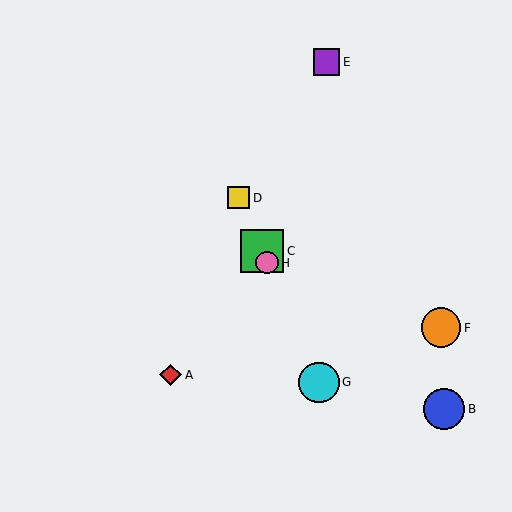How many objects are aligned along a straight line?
4 objects (C, D, G, H) are aligned along a straight line.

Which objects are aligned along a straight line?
Objects C, D, G, H are aligned along a straight line.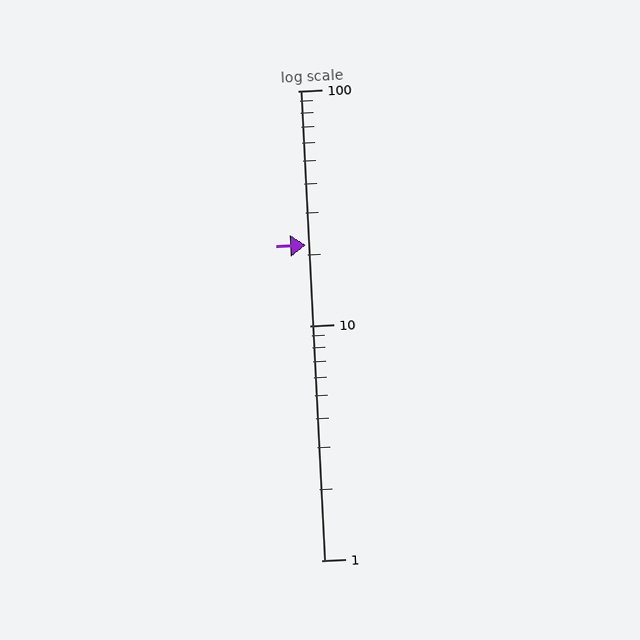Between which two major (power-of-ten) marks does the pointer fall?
The pointer is between 10 and 100.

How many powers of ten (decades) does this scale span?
The scale spans 2 decades, from 1 to 100.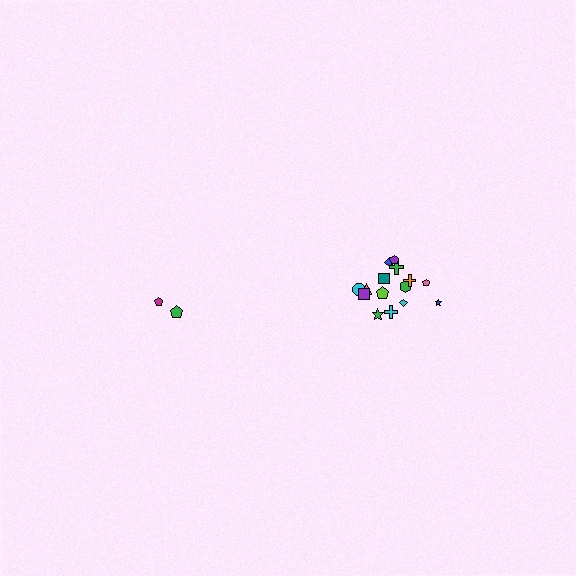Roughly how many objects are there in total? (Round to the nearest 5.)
Roughly 20 objects in total.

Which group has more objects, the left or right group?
The right group.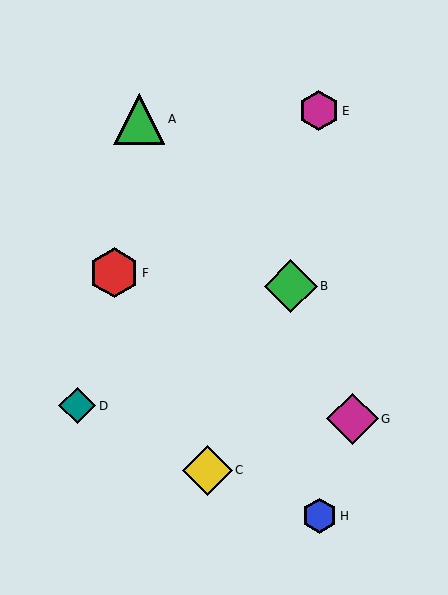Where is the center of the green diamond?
The center of the green diamond is at (291, 286).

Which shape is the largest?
The green diamond (labeled B) is the largest.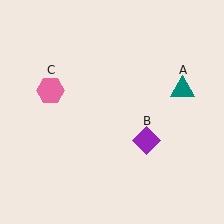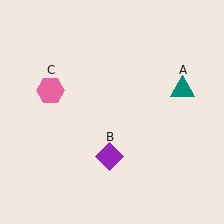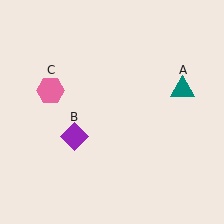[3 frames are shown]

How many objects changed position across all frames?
1 object changed position: purple diamond (object B).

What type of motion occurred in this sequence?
The purple diamond (object B) rotated clockwise around the center of the scene.